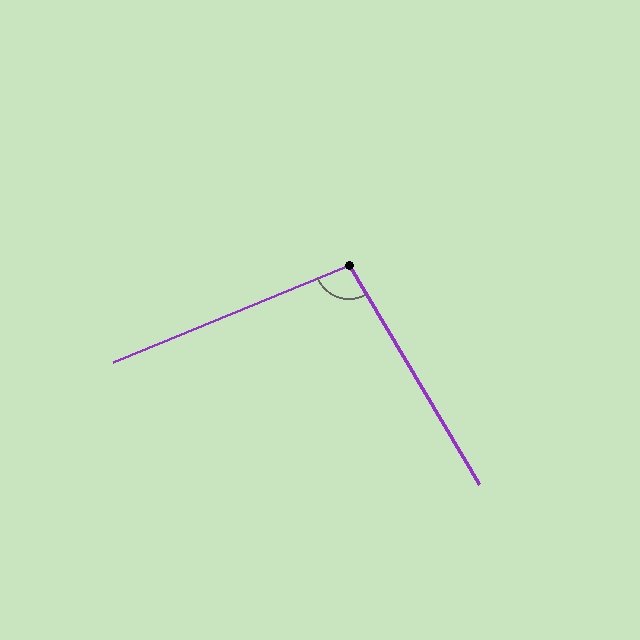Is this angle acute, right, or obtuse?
It is obtuse.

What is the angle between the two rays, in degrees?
Approximately 98 degrees.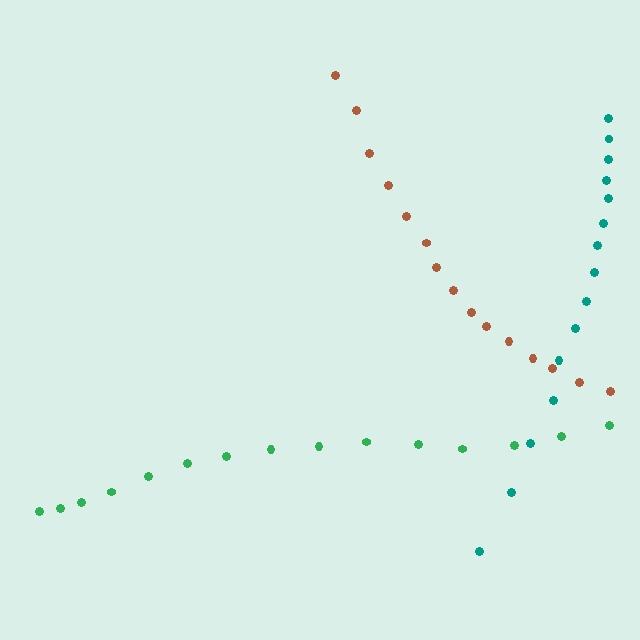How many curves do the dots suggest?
There are 3 distinct paths.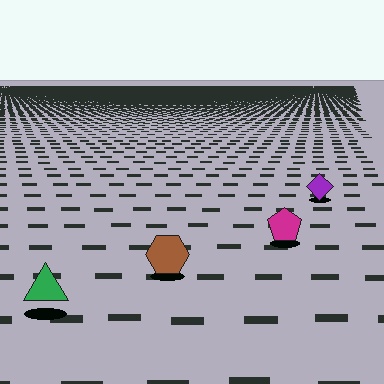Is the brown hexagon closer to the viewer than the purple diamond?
Yes. The brown hexagon is closer — you can tell from the texture gradient: the ground texture is coarser near it.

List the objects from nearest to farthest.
From nearest to farthest: the green triangle, the brown hexagon, the magenta pentagon, the purple diamond.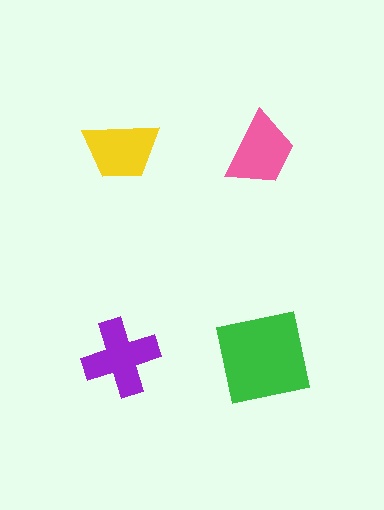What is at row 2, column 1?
A purple cross.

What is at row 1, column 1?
A yellow trapezoid.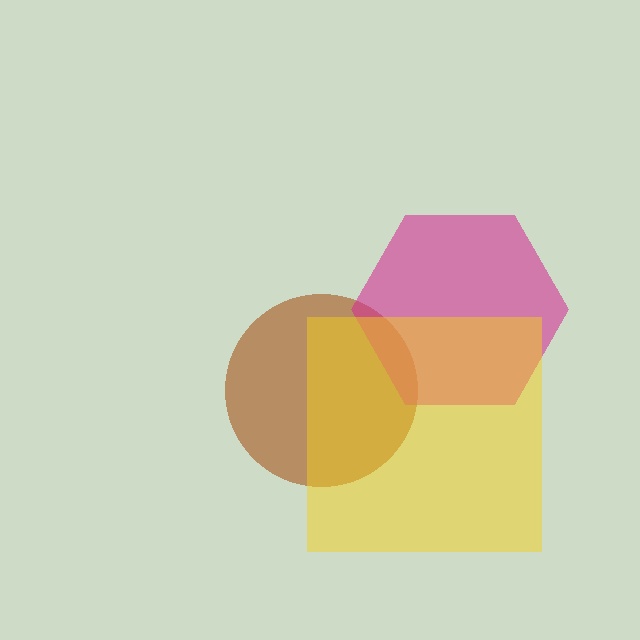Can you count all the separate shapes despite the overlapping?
Yes, there are 3 separate shapes.